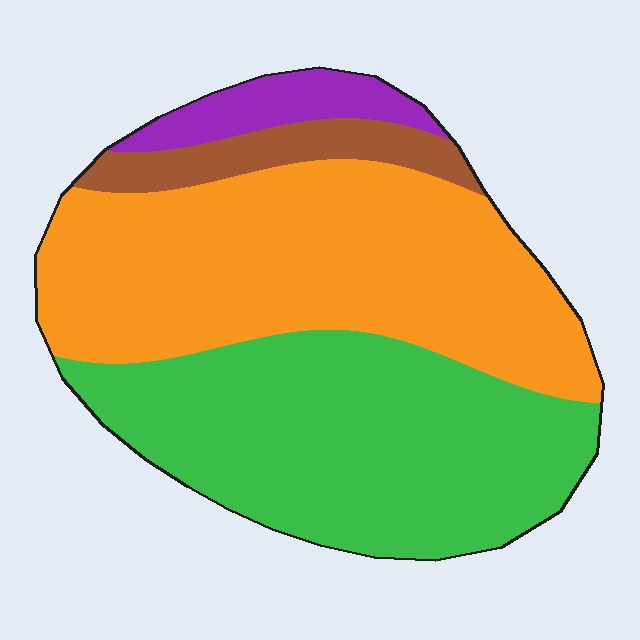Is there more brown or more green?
Green.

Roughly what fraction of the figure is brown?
Brown takes up about one tenth (1/10) of the figure.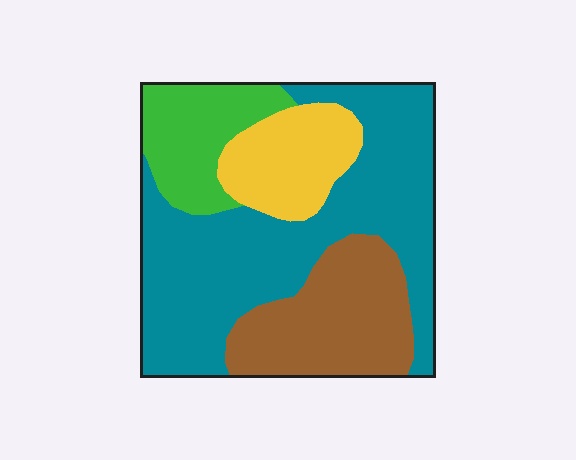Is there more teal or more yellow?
Teal.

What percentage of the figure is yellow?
Yellow takes up about one eighth (1/8) of the figure.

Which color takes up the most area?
Teal, at roughly 50%.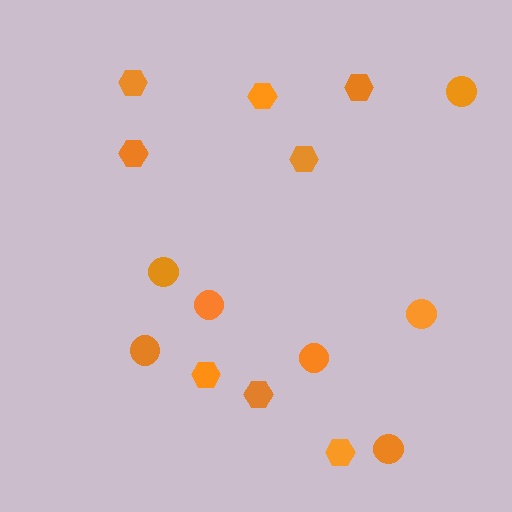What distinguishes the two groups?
There are 2 groups: one group of hexagons (8) and one group of circles (7).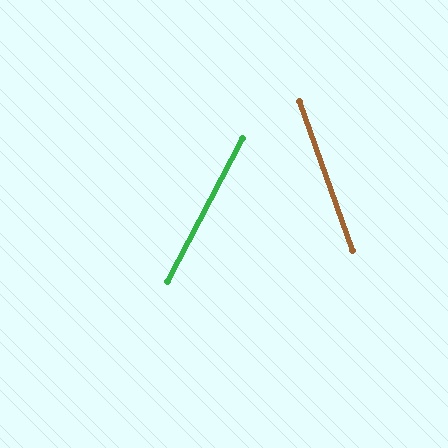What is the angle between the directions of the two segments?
Approximately 47 degrees.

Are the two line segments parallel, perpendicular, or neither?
Neither parallel nor perpendicular — they differ by about 47°.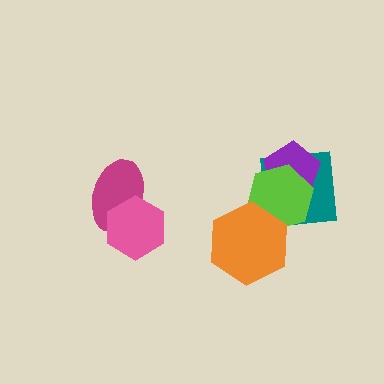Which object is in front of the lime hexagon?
The orange hexagon is in front of the lime hexagon.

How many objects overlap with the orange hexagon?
1 object overlaps with the orange hexagon.